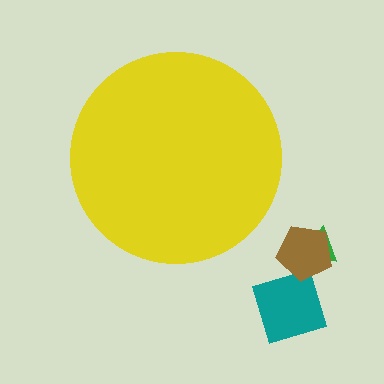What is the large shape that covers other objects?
A yellow circle.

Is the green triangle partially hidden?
No, the green triangle is fully visible.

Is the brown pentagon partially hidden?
No, the brown pentagon is fully visible.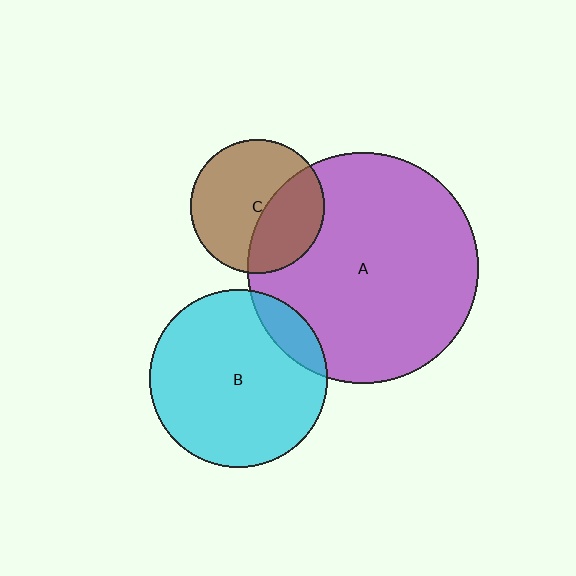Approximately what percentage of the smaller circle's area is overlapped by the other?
Approximately 10%.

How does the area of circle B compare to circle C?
Approximately 1.8 times.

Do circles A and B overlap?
Yes.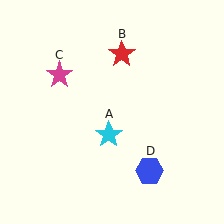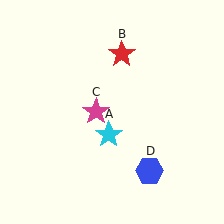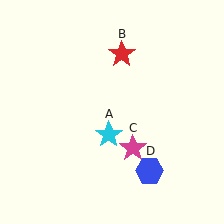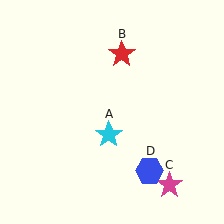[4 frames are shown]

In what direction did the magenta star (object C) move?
The magenta star (object C) moved down and to the right.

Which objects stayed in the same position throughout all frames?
Cyan star (object A) and red star (object B) and blue hexagon (object D) remained stationary.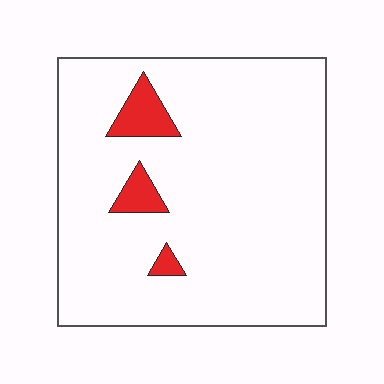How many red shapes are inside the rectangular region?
3.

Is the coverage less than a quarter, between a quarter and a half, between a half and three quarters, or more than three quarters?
Less than a quarter.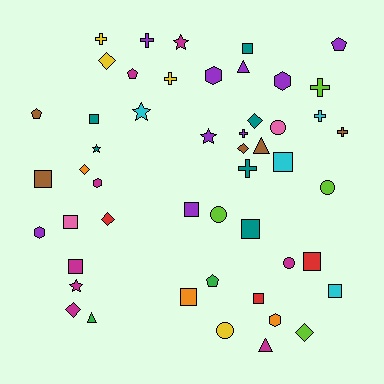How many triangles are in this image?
There are 4 triangles.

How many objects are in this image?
There are 50 objects.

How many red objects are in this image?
There are 3 red objects.